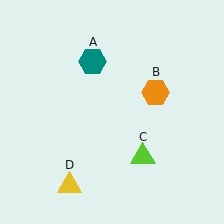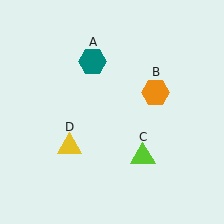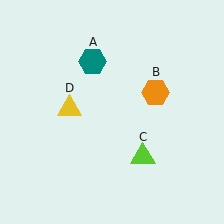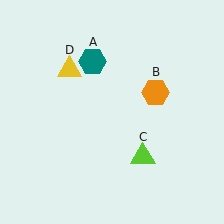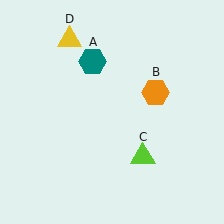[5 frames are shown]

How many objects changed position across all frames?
1 object changed position: yellow triangle (object D).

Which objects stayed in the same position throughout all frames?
Teal hexagon (object A) and orange hexagon (object B) and lime triangle (object C) remained stationary.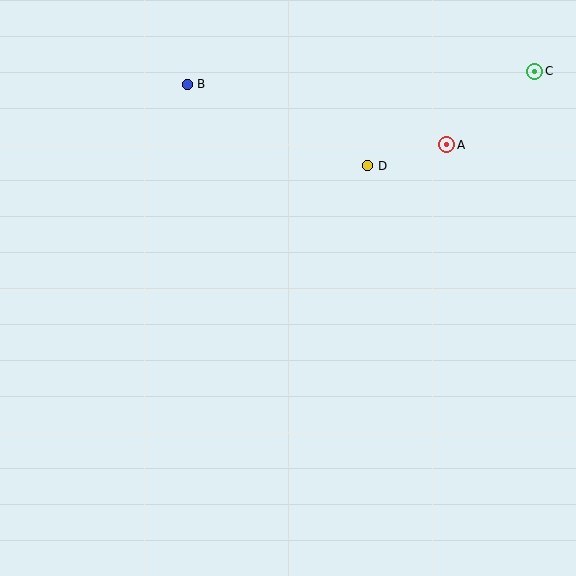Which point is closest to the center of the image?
Point D at (368, 166) is closest to the center.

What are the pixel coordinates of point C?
Point C is at (535, 71).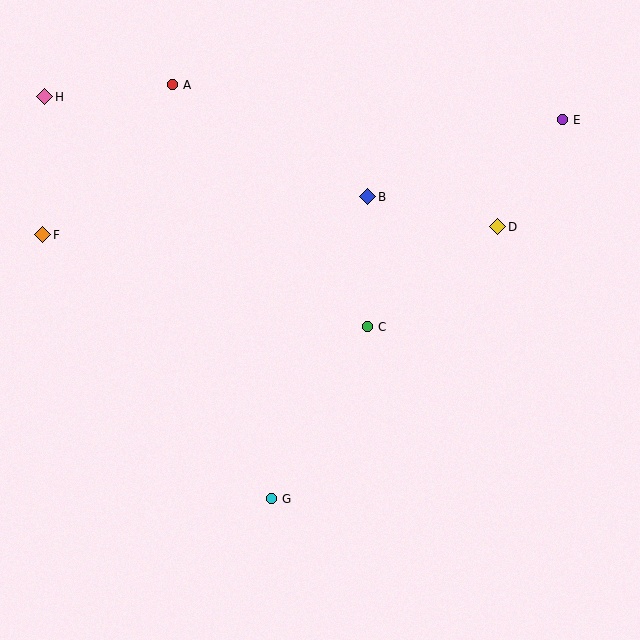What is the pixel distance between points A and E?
The distance between A and E is 391 pixels.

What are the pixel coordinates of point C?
Point C is at (368, 327).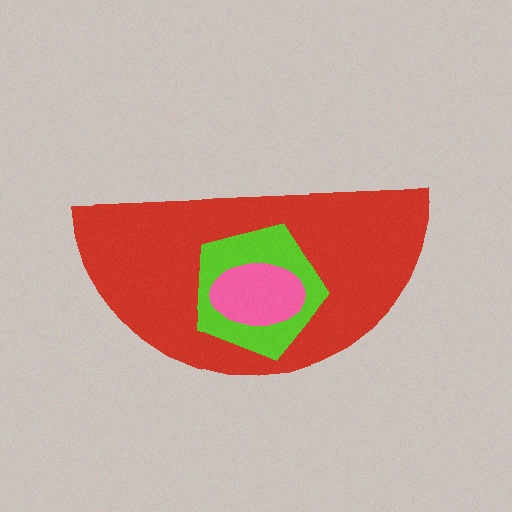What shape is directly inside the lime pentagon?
The pink ellipse.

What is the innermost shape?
The pink ellipse.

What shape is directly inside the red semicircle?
The lime pentagon.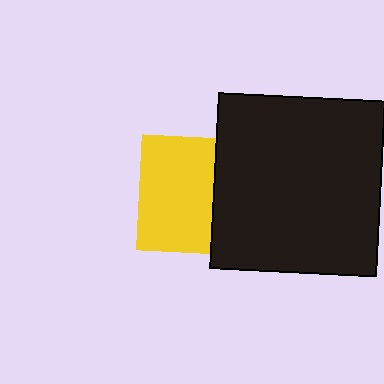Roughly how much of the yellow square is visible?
About half of it is visible (roughly 65%).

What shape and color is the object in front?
The object in front is a black rectangle.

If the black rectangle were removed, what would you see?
You would see the complete yellow square.